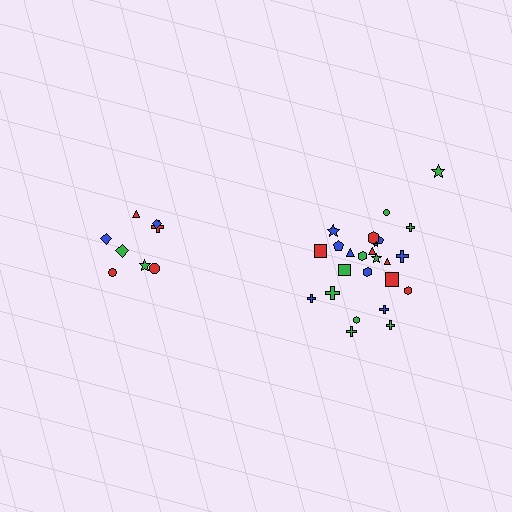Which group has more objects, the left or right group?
The right group.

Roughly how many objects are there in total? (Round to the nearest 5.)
Roughly 35 objects in total.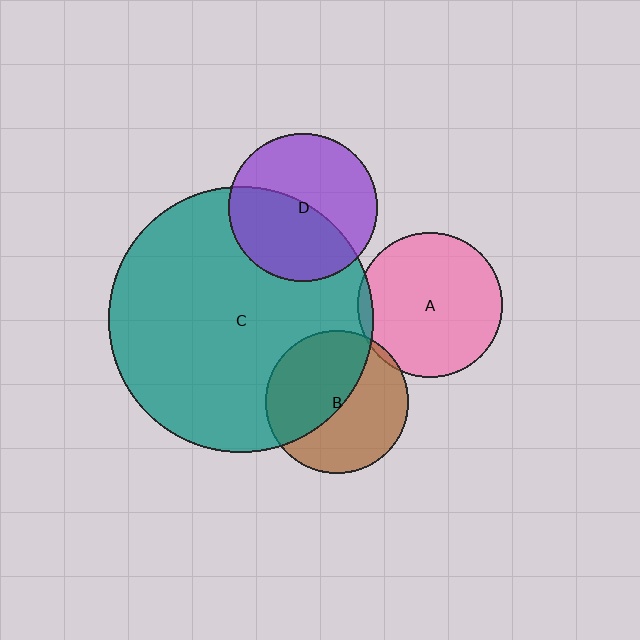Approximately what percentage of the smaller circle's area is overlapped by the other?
Approximately 5%.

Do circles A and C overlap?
Yes.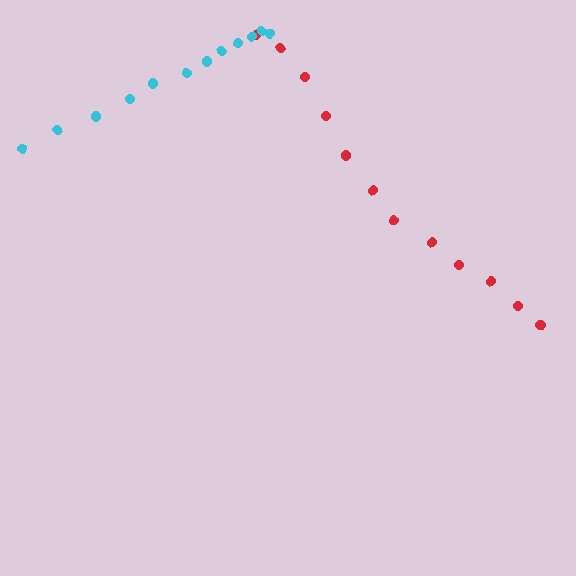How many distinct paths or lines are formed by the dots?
There are 2 distinct paths.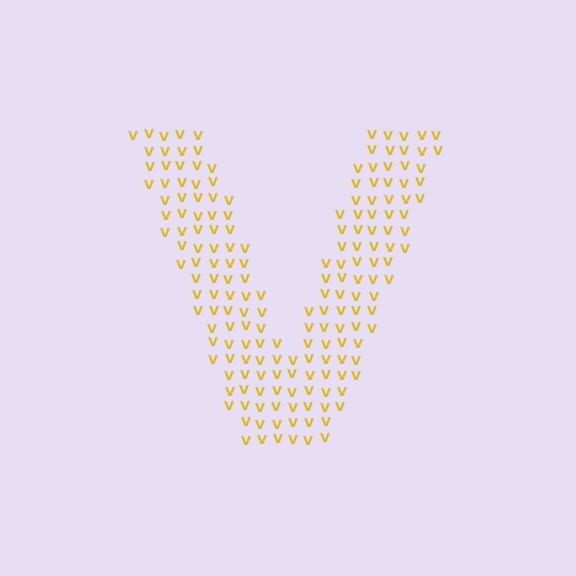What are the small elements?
The small elements are letter V's.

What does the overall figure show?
The overall figure shows the letter V.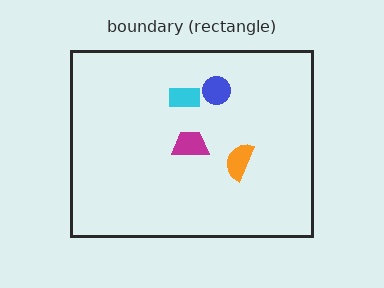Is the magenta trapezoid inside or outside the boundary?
Inside.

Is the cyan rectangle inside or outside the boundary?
Inside.